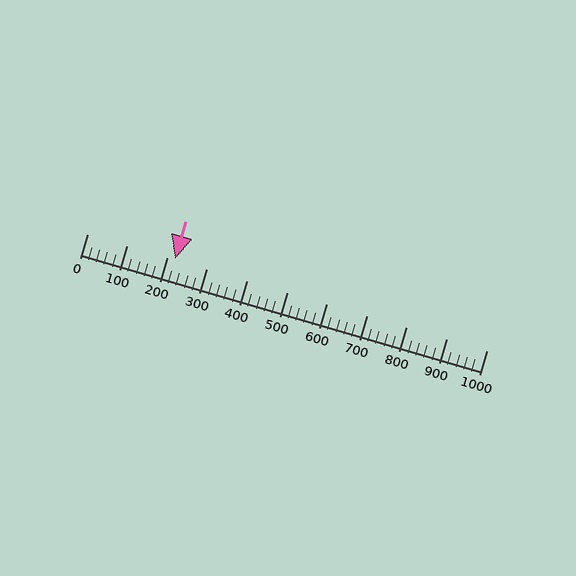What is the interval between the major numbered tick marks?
The major tick marks are spaced 100 units apart.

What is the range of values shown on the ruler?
The ruler shows values from 0 to 1000.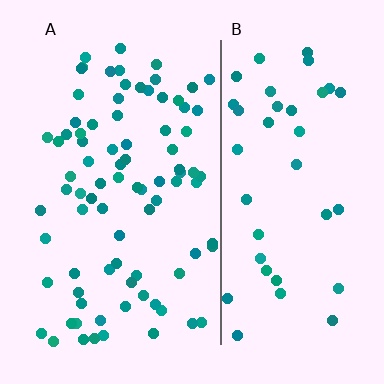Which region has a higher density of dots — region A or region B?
A (the left).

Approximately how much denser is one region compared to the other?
Approximately 2.0× — region A over region B.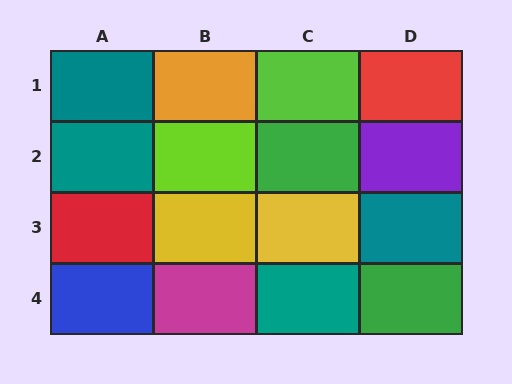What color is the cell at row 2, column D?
Purple.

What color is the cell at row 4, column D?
Green.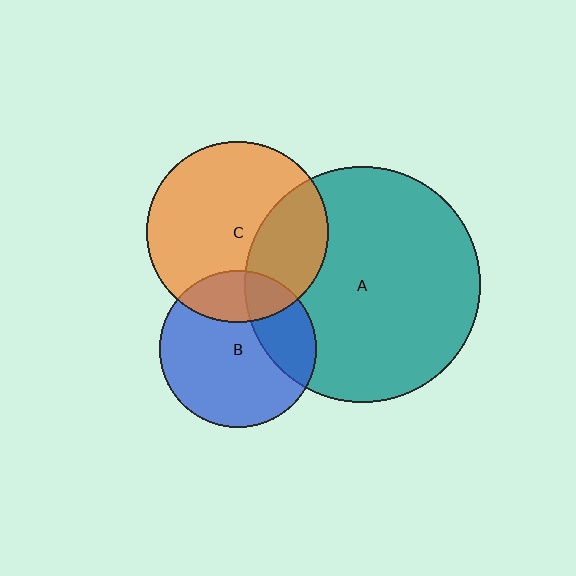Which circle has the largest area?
Circle A (teal).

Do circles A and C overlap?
Yes.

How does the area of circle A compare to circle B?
Approximately 2.3 times.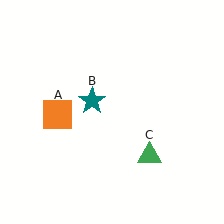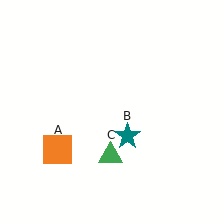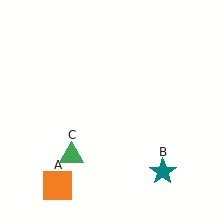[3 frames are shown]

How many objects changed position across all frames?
3 objects changed position: orange square (object A), teal star (object B), green triangle (object C).